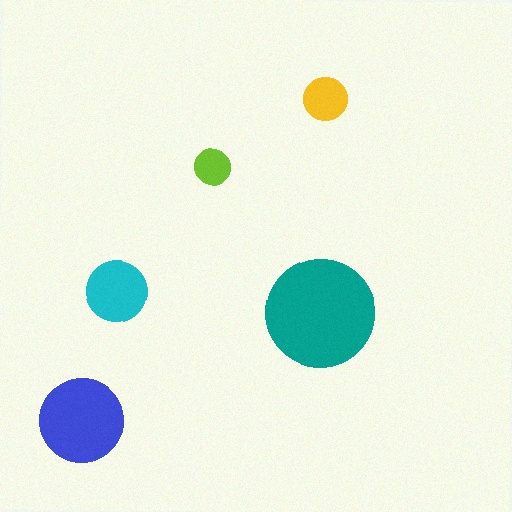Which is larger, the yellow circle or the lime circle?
The yellow one.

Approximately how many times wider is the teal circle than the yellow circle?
About 2.5 times wider.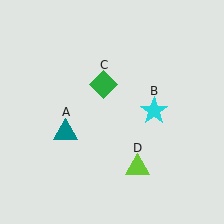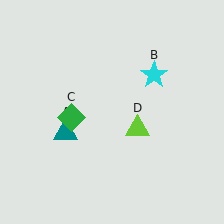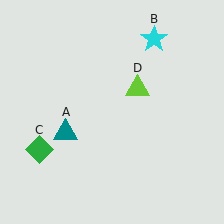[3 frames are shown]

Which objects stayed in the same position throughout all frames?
Teal triangle (object A) remained stationary.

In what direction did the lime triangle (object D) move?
The lime triangle (object D) moved up.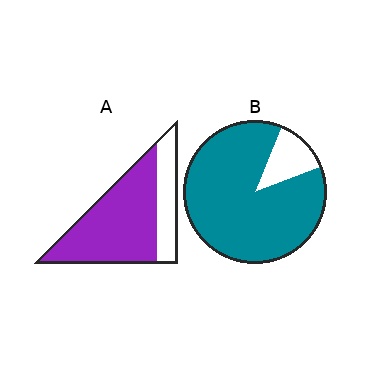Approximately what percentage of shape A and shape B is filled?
A is approximately 75% and B is approximately 85%.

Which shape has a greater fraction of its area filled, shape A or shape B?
Shape B.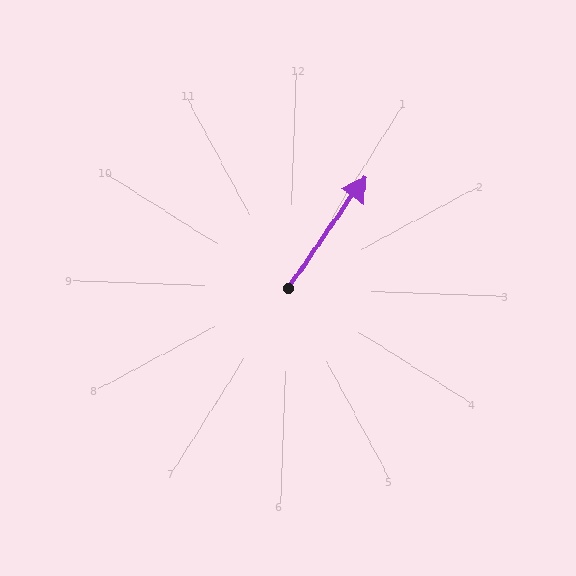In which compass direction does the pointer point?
Northeast.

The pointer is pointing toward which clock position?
Roughly 1 o'clock.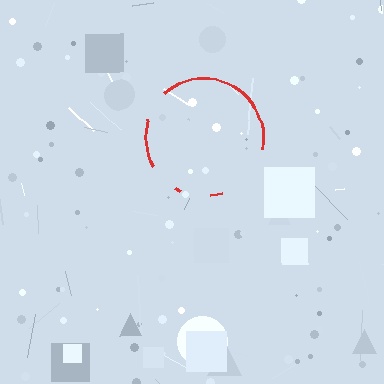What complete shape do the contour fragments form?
The contour fragments form a circle.